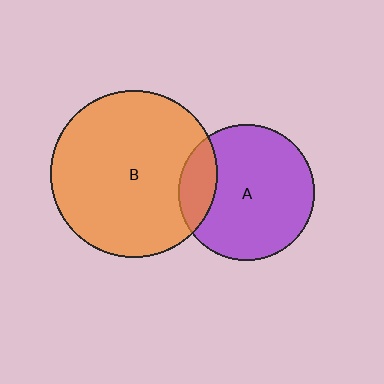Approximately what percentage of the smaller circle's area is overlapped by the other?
Approximately 15%.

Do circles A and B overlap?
Yes.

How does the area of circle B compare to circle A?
Approximately 1.5 times.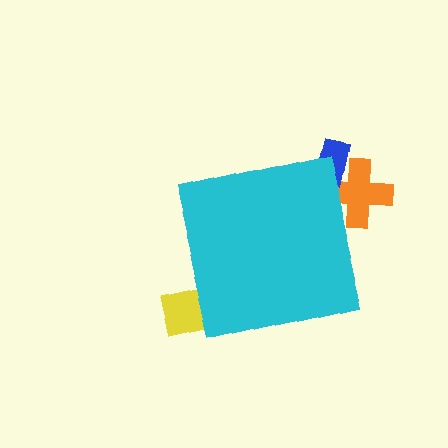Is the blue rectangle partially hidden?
Yes, the blue rectangle is partially hidden behind the cyan square.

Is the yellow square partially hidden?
Yes, the yellow square is partially hidden behind the cyan square.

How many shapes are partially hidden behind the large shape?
3 shapes are partially hidden.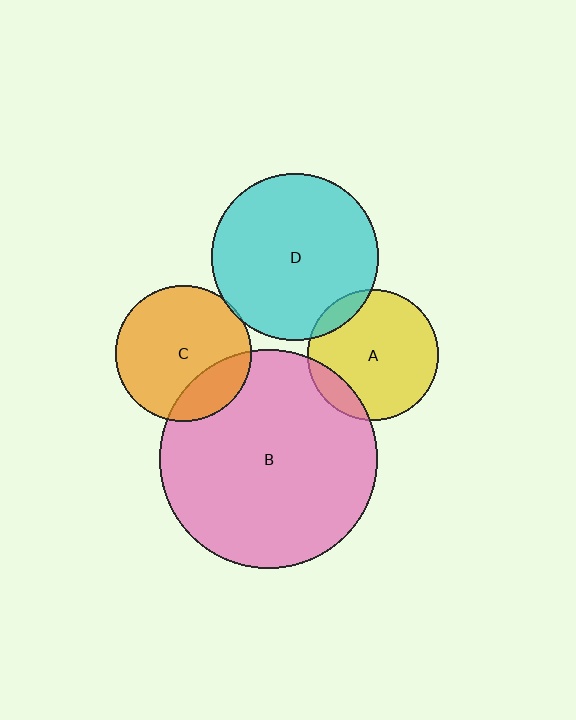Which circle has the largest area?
Circle B (pink).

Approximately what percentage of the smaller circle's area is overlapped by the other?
Approximately 20%.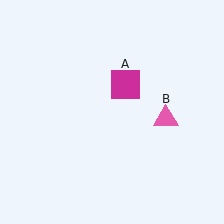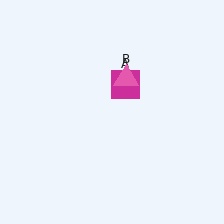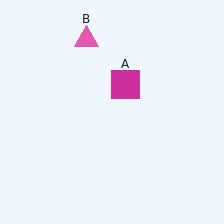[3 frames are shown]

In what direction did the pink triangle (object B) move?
The pink triangle (object B) moved up and to the left.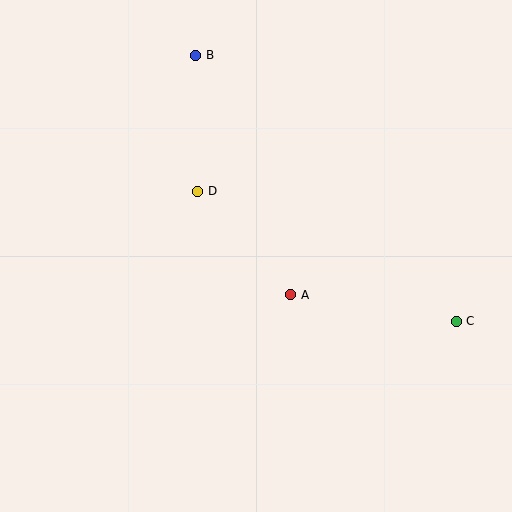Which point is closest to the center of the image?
Point A at (291, 295) is closest to the center.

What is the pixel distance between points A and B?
The distance between A and B is 258 pixels.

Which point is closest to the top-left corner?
Point B is closest to the top-left corner.